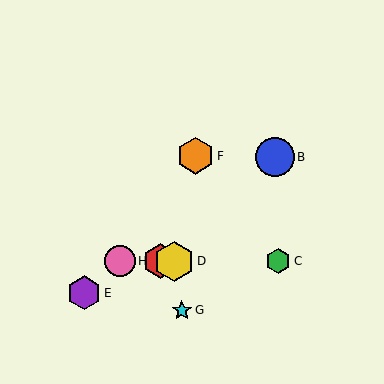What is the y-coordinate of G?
Object G is at y≈310.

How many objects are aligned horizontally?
4 objects (A, C, D, H) are aligned horizontally.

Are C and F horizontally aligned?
No, C is at y≈261 and F is at y≈156.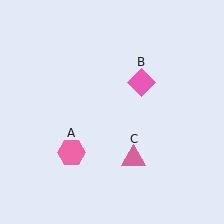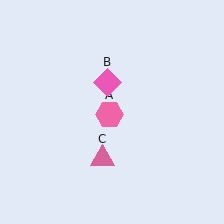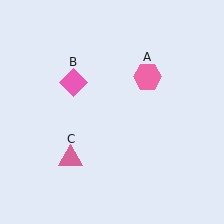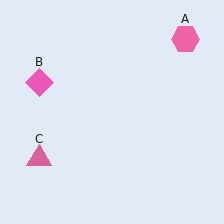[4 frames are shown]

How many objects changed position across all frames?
3 objects changed position: pink hexagon (object A), pink diamond (object B), pink triangle (object C).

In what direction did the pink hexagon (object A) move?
The pink hexagon (object A) moved up and to the right.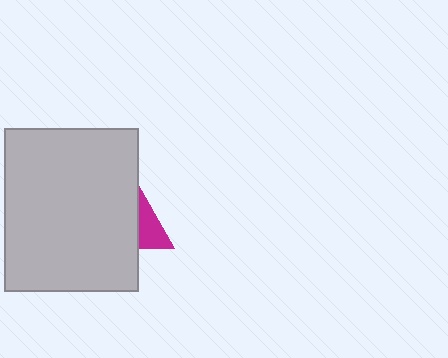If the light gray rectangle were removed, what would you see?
You would see the complete magenta triangle.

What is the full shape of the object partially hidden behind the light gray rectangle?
The partially hidden object is a magenta triangle.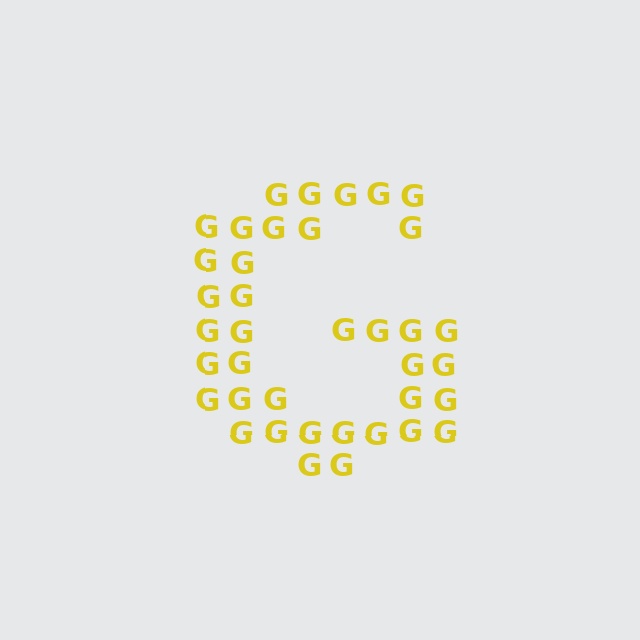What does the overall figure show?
The overall figure shows the letter G.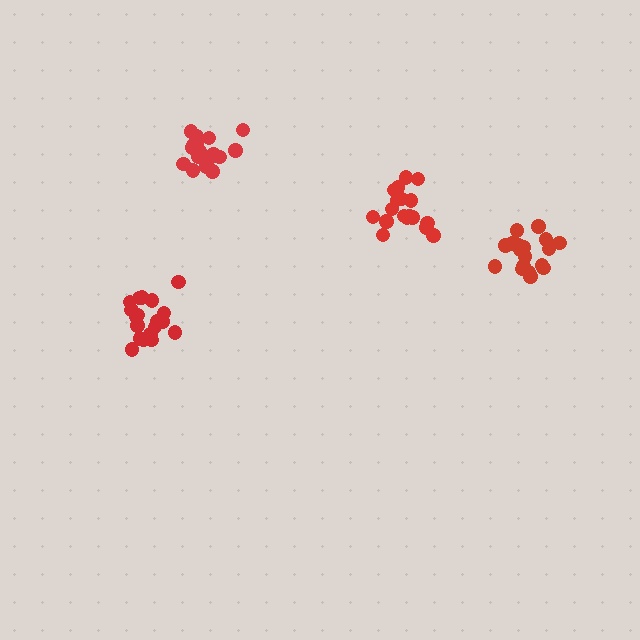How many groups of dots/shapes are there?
There are 4 groups.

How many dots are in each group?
Group 1: 17 dots, Group 2: 18 dots, Group 3: 19 dots, Group 4: 19 dots (73 total).